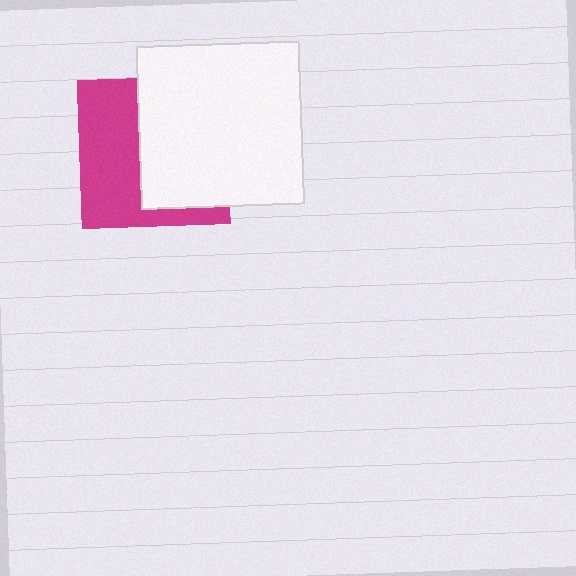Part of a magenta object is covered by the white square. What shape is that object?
It is a square.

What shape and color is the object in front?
The object in front is a white square.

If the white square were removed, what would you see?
You would see the complete magenta square.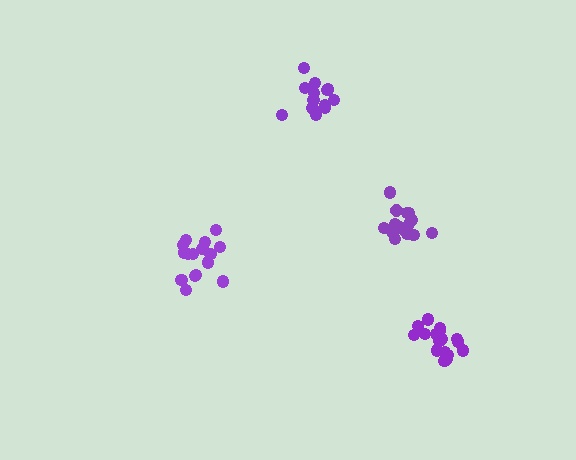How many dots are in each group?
Group 1: 16 dots, Group 2: 14 dots, Group 3: 17 dots, Group 4: 17 dots (64 total).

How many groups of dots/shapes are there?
There are 4 groups.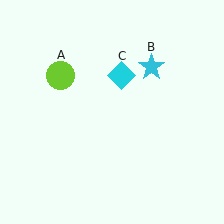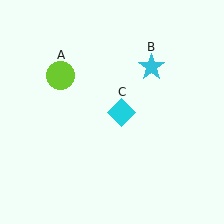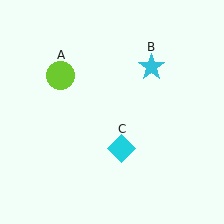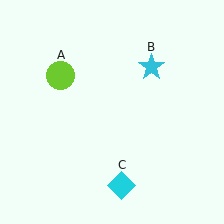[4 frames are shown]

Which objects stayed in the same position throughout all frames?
Lime circle (object A) and cyan star (object B) remained stationary.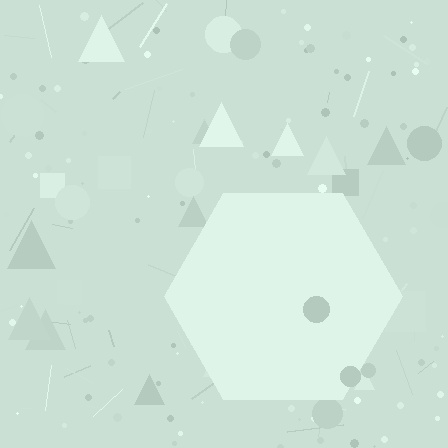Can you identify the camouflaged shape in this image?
The camouflaged shape is a hexagon.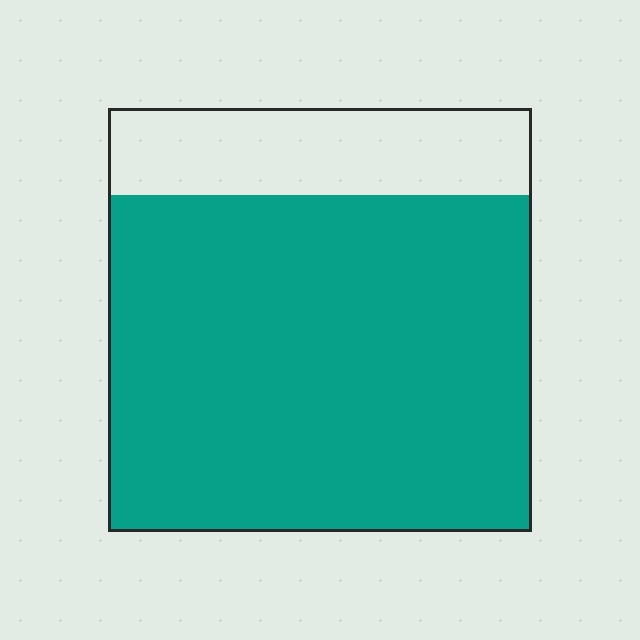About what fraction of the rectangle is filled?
About four fifths (4/5).